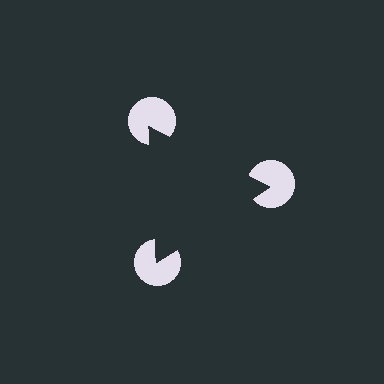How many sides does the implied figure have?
3 sides.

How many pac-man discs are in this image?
There are 3 — one at each vertex of the illusory triangle.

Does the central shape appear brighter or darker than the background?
It typically appears slightly darker than the background, even though no actual brightness change is drawn.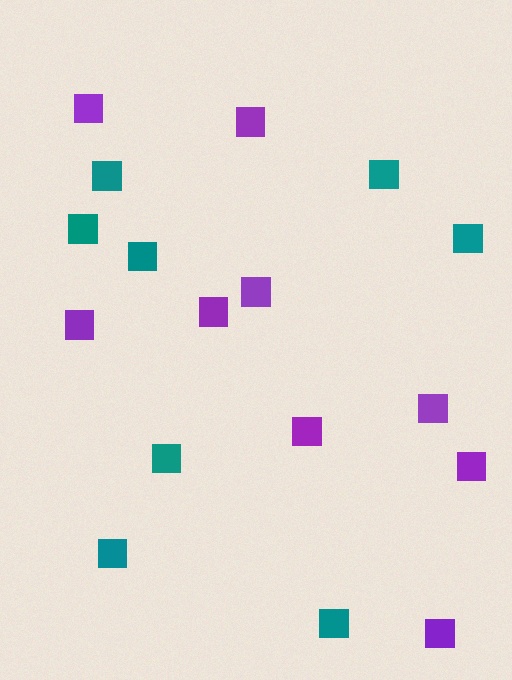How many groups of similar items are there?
There are 2 groups: one group of purple squares (9) and one group of teal squares (8).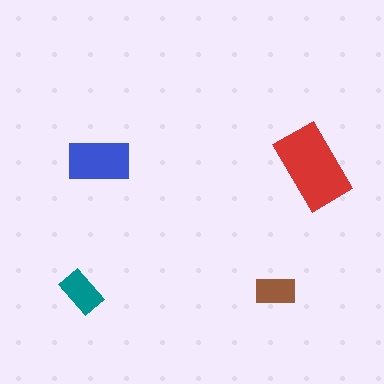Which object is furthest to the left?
The teal rectangle is leftmost.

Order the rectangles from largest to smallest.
the red one, the blue one, the teal one, the brown one.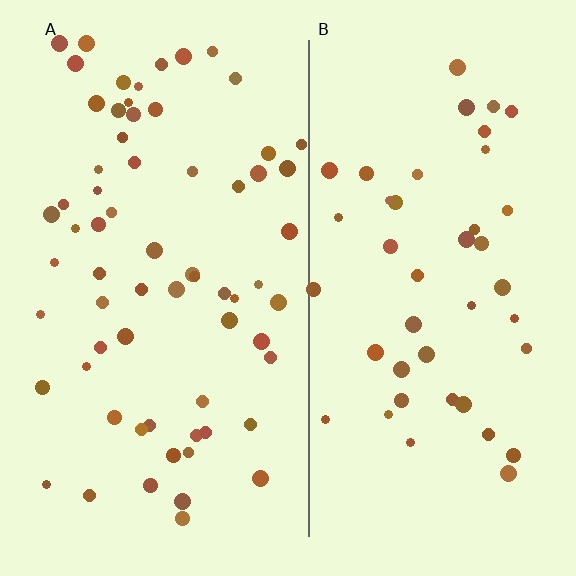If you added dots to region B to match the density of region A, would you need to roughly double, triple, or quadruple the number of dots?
Approximately double.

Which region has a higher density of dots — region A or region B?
A (the left).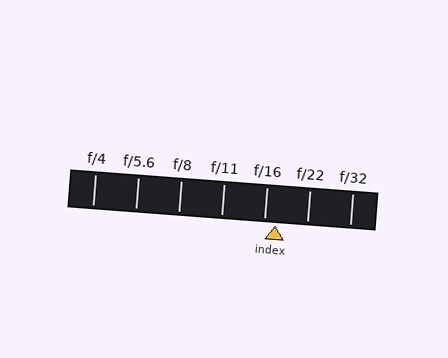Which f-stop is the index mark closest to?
The index mark is closest to f/16.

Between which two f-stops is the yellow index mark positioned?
The index mark is between f/16 and f/22.